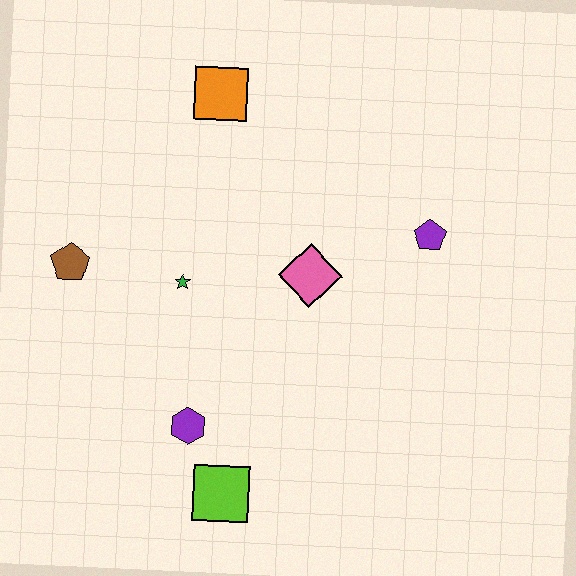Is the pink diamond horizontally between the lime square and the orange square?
No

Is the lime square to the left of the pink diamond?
Yes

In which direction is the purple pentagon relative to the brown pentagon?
The purple pentagon is to the right of the brown pentagon.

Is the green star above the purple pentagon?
No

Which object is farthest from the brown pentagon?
The purple pentagon is farthest from the brown pentagon.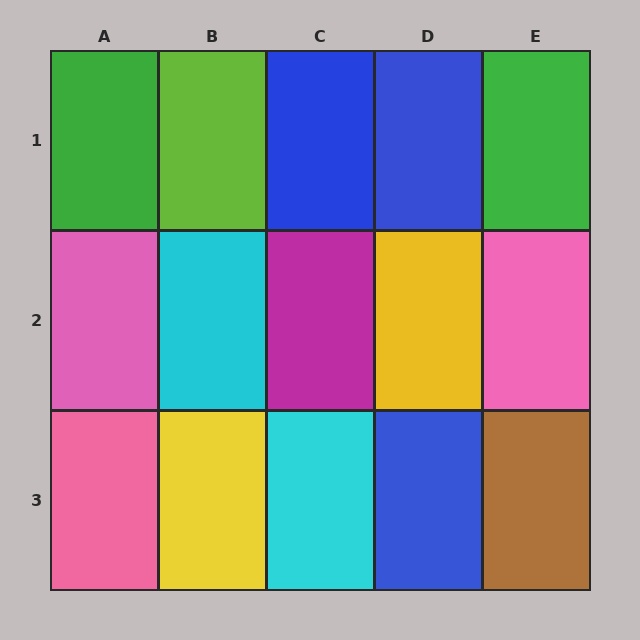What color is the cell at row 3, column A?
Pink.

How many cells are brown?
1 cell is brown.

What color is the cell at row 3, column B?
Yellow.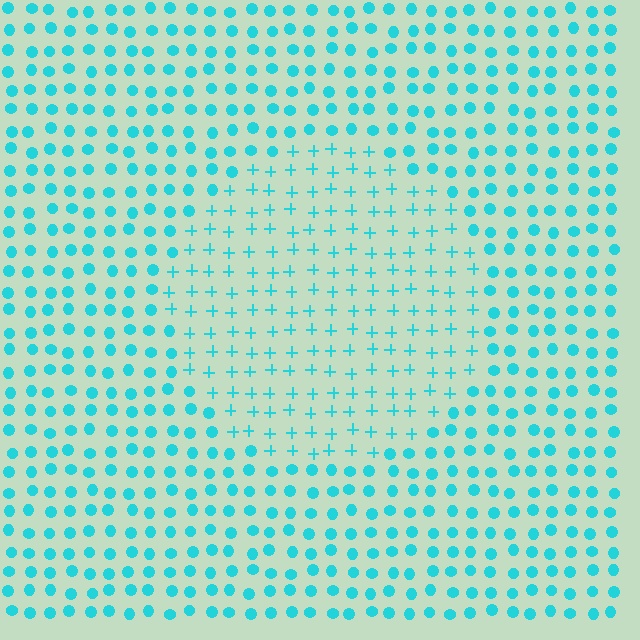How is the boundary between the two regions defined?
The boundary is defined by a change in element shape: plus signs inside vs. circles outside. All elements share the same color and spacing.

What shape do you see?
I see a circle.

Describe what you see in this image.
The image is filled with small cyan elements arranged in a uniform grid. A circle-shaped region contains plus signs, while the surrounding area contains circles. The boundary is defined purely by the change in element shape.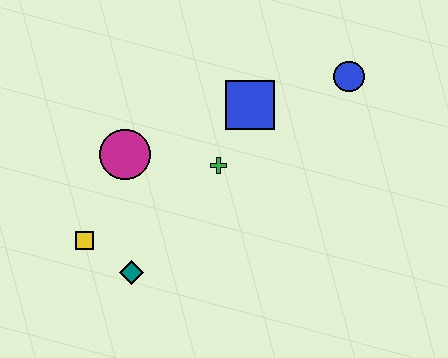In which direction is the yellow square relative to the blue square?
The yellow square is to the left of the blue square.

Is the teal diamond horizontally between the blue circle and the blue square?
No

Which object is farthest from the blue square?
The yellow square is farthest from the blue square.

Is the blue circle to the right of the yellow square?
Yes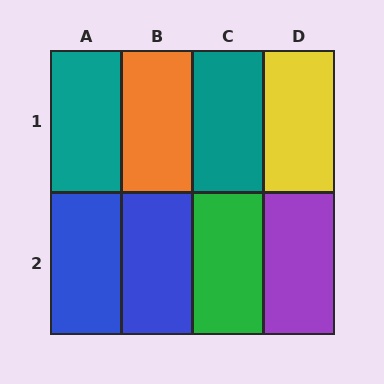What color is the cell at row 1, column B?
Orange.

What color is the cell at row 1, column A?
Teal.